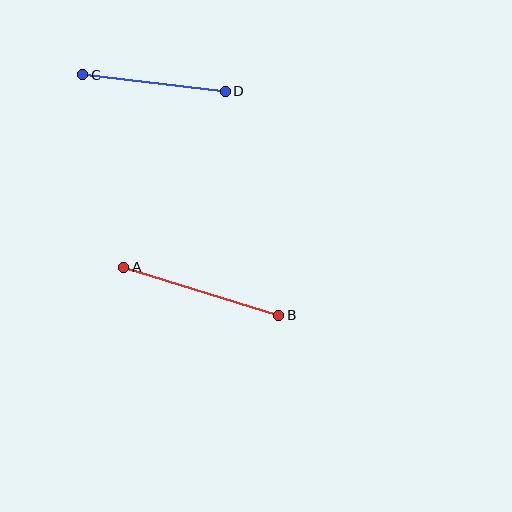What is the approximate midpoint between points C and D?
The midpoint is at approximately (154, 83) pixels.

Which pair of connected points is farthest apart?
Points A and B are farthest apart.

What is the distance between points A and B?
The distance is approximately 162 pixels.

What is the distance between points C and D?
The distance is approximately 143 pixels.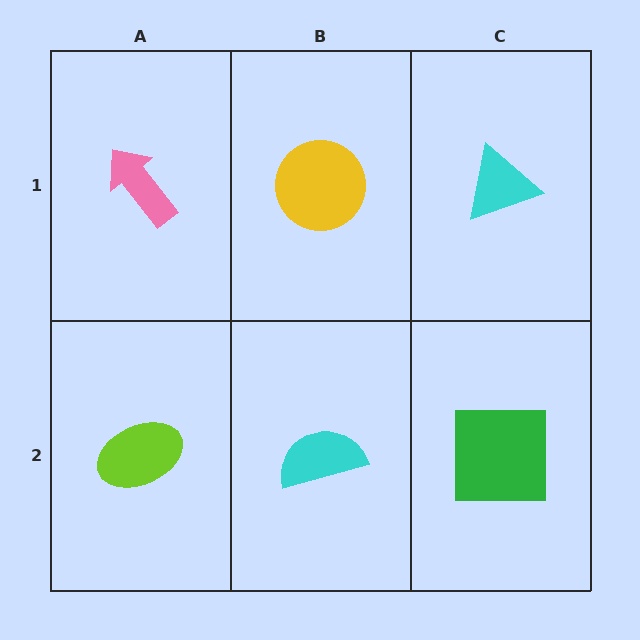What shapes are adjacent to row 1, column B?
A cyan semicircle (row 2, column B), a pink arrow (row 1, column A), a cyan triangle (row 1, column C).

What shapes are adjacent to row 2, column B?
A yellow circle (row 1, column B), a lime ellipse (row 2, column A), a green square (row 2, column C).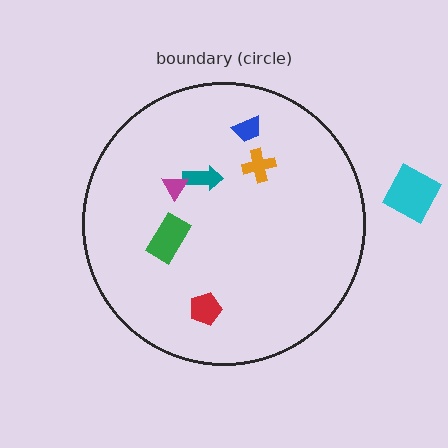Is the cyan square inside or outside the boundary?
Outside.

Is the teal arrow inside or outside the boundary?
Inside.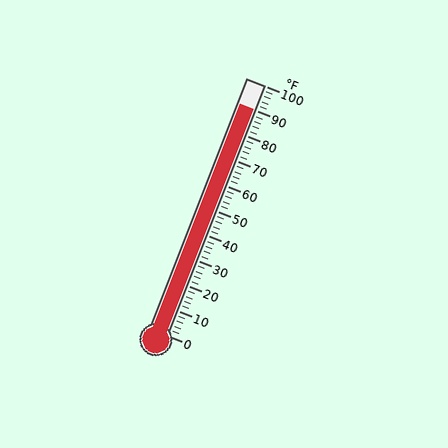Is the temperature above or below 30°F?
The temperature is above 30°F.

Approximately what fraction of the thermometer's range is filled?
The thermometer is filled to approximately 90% of its range.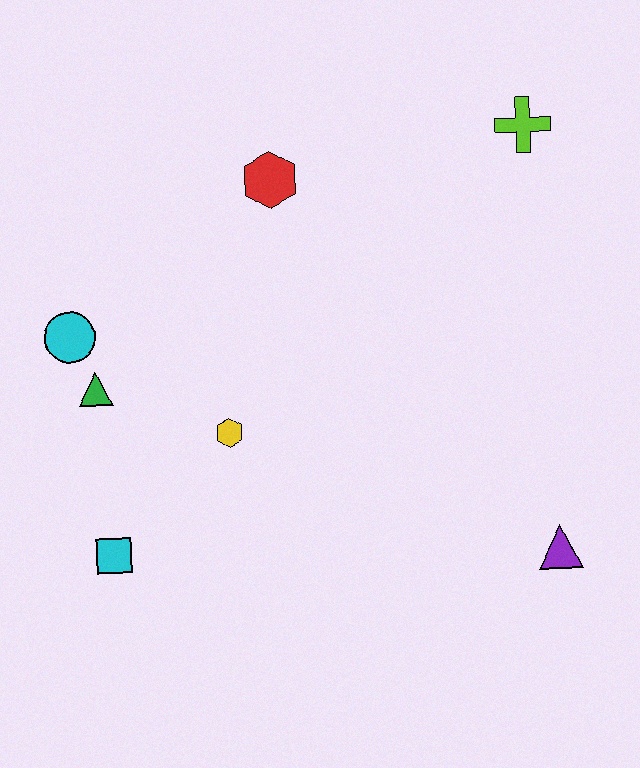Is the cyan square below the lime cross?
Yes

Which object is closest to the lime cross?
The red hexagon is closest to the lime cross.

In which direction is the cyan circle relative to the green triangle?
The cyan circle is above the green triangle.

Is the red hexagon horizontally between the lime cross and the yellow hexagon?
Yes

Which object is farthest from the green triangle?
The lime cross is farthest from the green triangle.